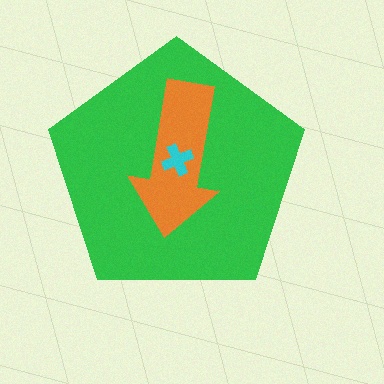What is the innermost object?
The cyan cross.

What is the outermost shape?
The green pentagon.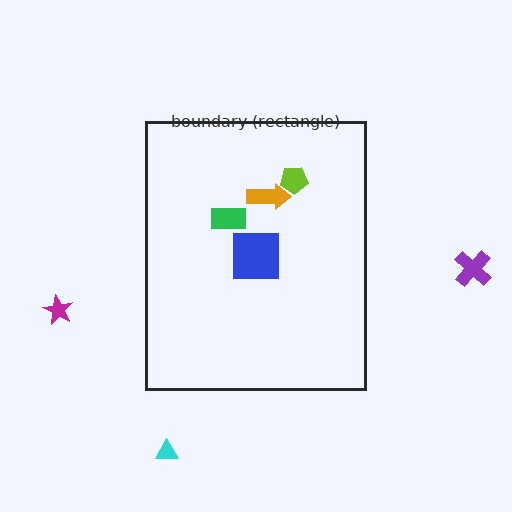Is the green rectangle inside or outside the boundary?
Inside.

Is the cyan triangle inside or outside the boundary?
Outside.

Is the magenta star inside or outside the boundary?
Outside.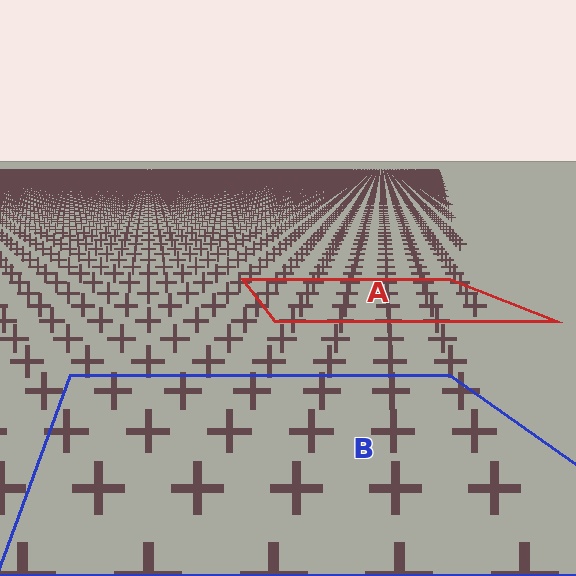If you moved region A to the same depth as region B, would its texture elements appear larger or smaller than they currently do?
They would appear larger. At a closer depth, the same texture elements are projected at a bigger on-screen size.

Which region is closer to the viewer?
Region B is closer. The texture elements there are larger and more spread out.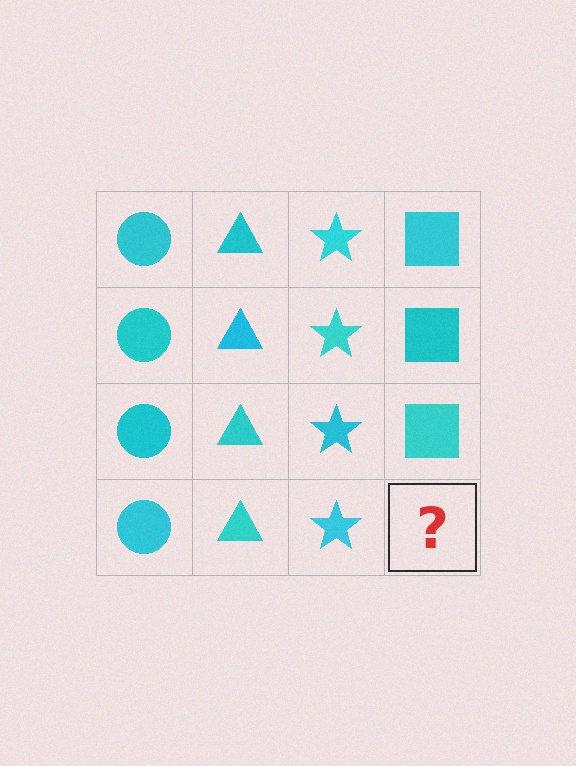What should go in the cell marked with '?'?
The missing cell should contain a cyan square.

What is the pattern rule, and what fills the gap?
The rule is that each column has a consistent shape. The gap should be filled with a cyan square.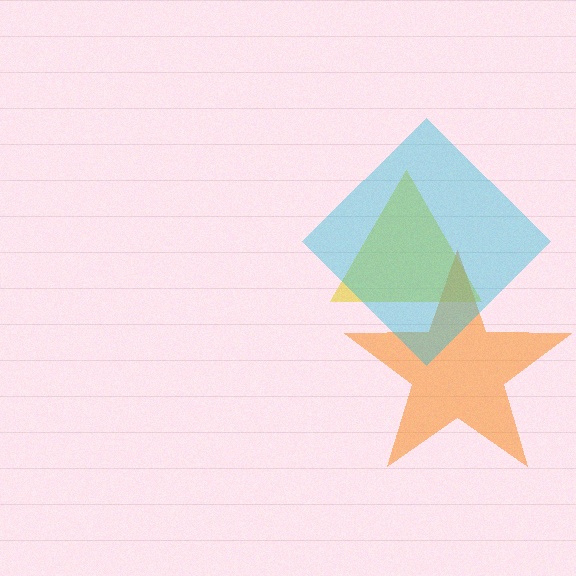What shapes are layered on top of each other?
The layered shapes are: a yellow triangle, an orange star, a cyan diamond.